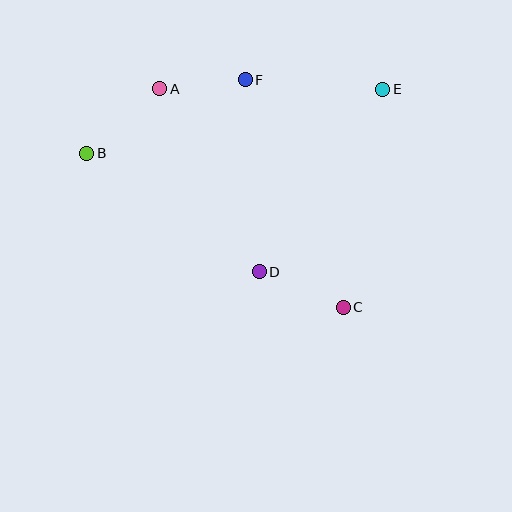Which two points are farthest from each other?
Points B and E are farthest from each other.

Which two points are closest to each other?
Points A and F are closest to each other.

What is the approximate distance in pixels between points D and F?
The distance between D and F is approximately 192 pixels.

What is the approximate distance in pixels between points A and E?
The distance between A and E is approximately 223 pixels.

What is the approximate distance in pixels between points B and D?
The distance between B and D is approximately 209 pixels.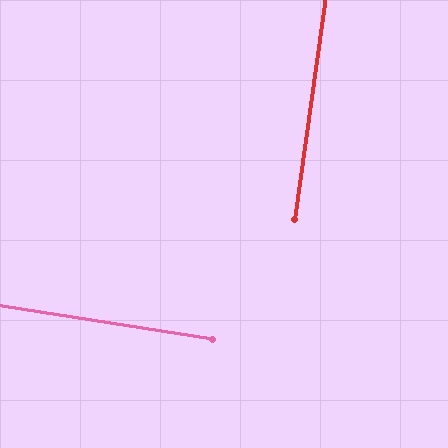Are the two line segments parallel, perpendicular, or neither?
Perpendicular — they meet at approximately 89°.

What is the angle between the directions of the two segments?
Approximately 89 degrees.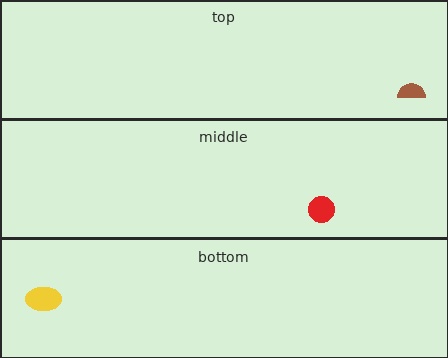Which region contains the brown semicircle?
The top region.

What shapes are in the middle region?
The red circle.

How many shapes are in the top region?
1.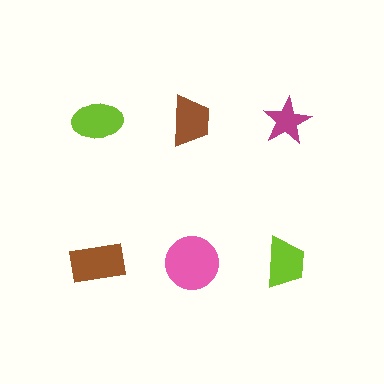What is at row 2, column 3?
A lime trapezoid.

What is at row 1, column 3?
A magenta star.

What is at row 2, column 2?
A pink circle.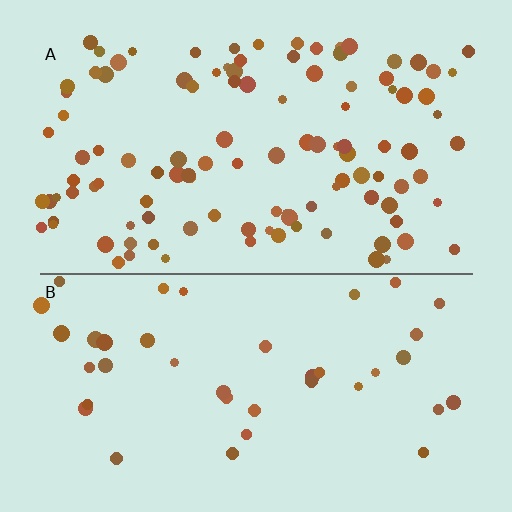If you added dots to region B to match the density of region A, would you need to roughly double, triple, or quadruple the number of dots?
Approximately triple.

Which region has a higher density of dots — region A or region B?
A (the top).